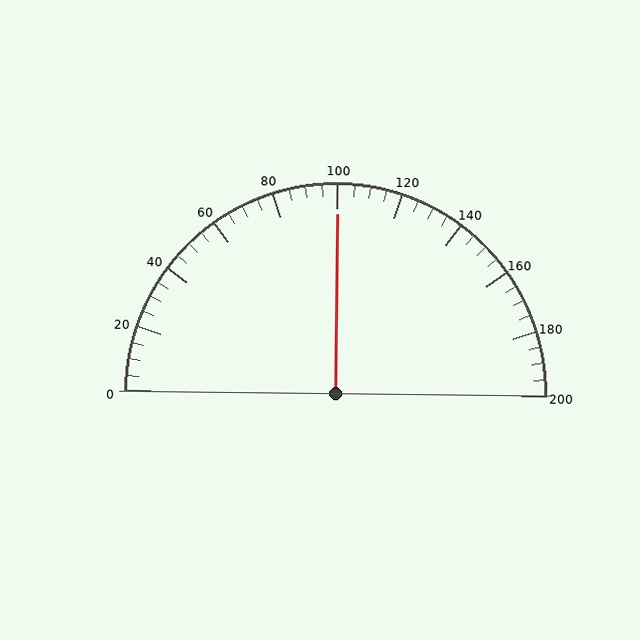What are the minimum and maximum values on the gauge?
The gauge ranges from 0 to 200.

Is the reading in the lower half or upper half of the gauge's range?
The reading is in the upper half of the range (0 to 200).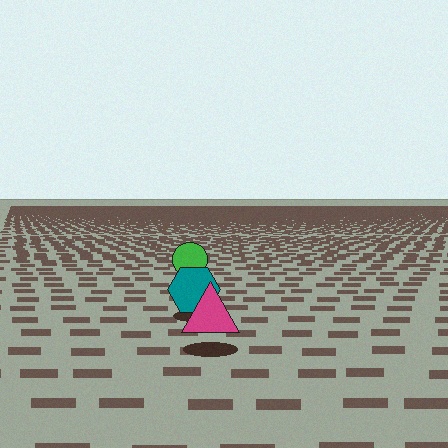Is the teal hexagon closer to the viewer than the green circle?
Yes. The teal hexagon is closer — you can tell from the texture gradient: the ground texture is coarser near it.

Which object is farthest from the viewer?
The green circle is farthest from the viewer. It appears smaller and the ground texture around it is denser.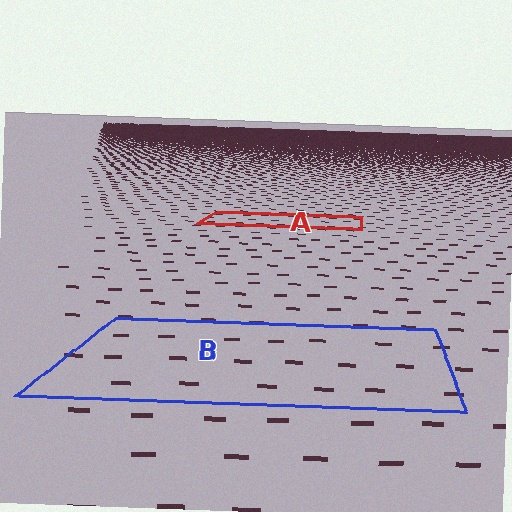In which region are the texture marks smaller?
The texture marks are smaller in region A, because it is farther away.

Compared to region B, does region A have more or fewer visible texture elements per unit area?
Region A has more texture elements per unit area — they are packed more densely because it is farther away.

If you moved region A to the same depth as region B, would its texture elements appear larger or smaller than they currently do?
They would appear larger. At a closer depth, the same texture elements are projected at a bigger on-screen size.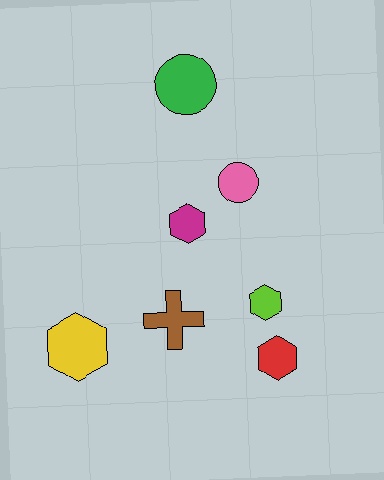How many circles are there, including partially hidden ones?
There are 2 circles.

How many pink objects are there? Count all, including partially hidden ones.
There is 1 pink object.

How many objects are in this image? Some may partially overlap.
There are 7 objects.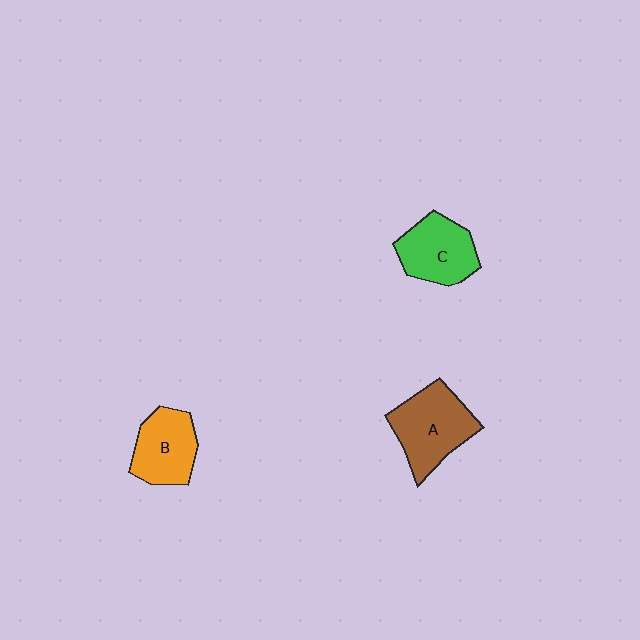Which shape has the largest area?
Shape A (brown).